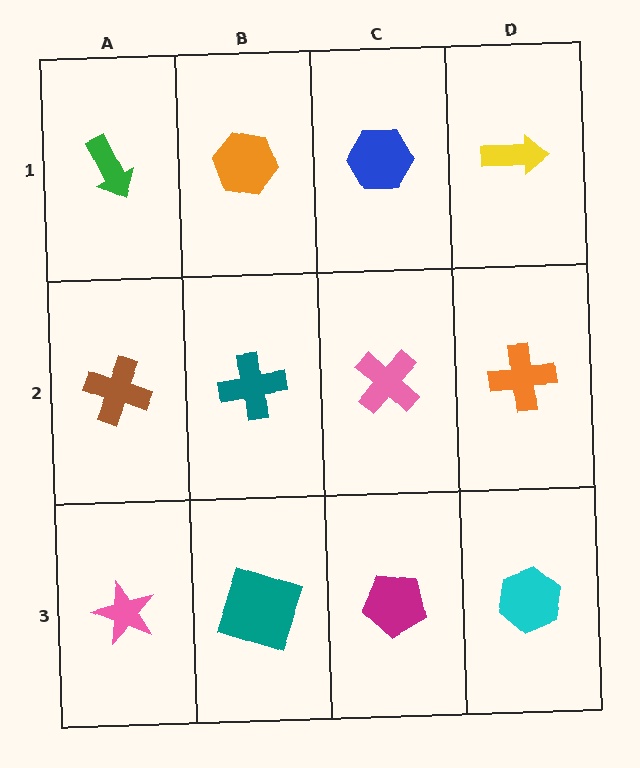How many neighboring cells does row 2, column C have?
4.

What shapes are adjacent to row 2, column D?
A yellow arrow (row 1, column D), a cyan hexagon (row 3, column D), a pink cross (row 2, column C).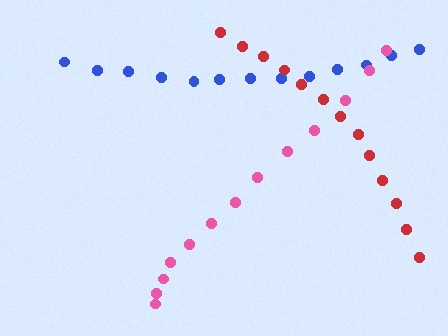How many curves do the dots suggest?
There are 3 distinct paths.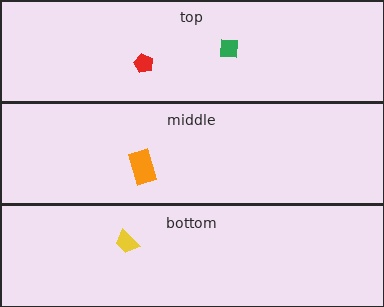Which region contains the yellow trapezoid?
The bottom region.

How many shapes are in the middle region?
1.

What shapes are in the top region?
The green square, the red pentagon.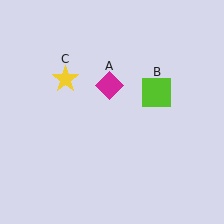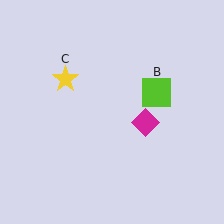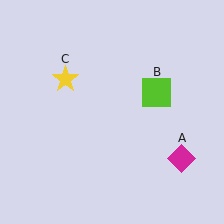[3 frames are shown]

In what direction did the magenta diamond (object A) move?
The magenta diamond (object A) moved down and to the right.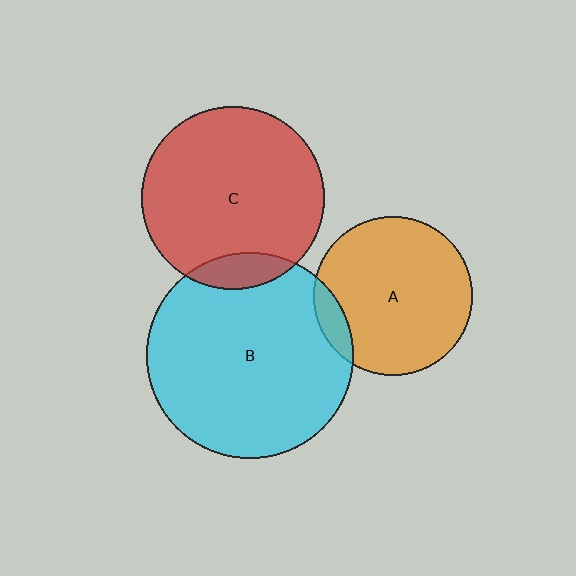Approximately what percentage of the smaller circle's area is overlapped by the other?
Approximately 10%.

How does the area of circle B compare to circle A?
Approximately 1.7 times.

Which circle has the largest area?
Circle B (cyan).